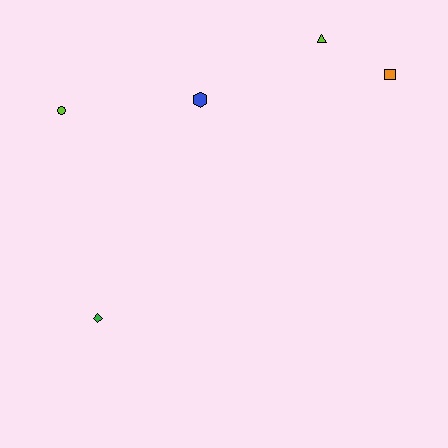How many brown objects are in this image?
There are no brown objects.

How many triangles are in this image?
There is 1 triangle.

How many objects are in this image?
There are 5 objects.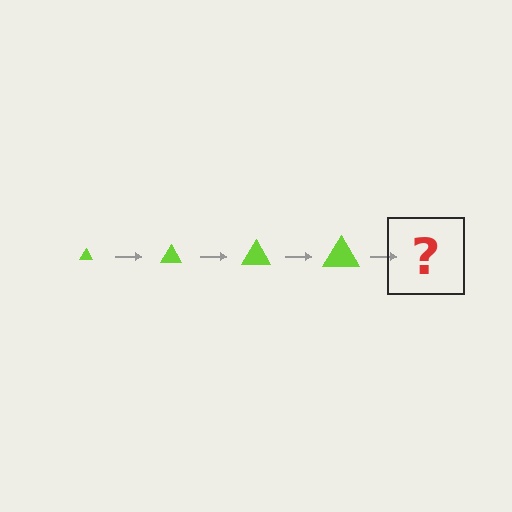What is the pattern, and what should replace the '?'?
The pattern is that the triangle gets progressively larger each step. The '?' should be a lime triangle, larger than the previous one.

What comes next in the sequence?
The next element should be a lime triangle, larger than the previous one.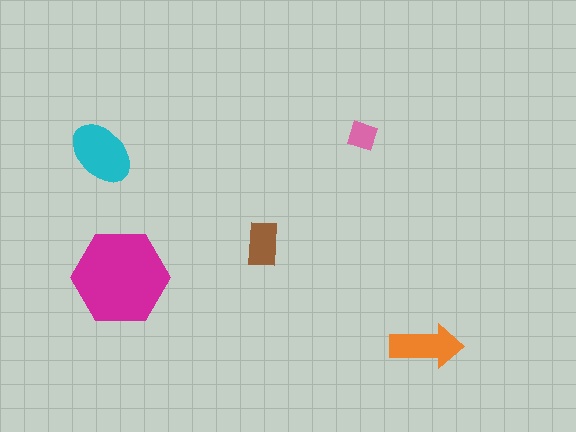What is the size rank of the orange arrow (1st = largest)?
3rd.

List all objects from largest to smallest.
The magenta hexagon, the cyan ellipse, the orange arrow, the brown rectangle, the pink diamond.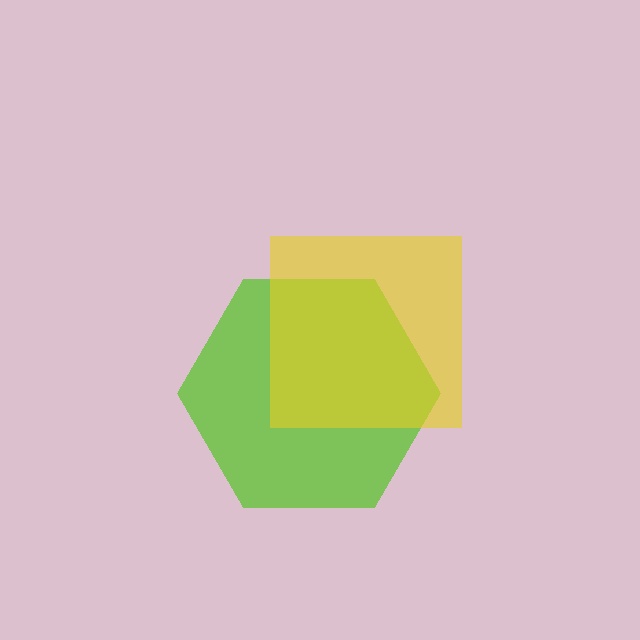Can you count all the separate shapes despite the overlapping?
Yes, there are 2 separate shapes.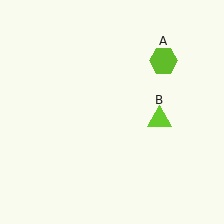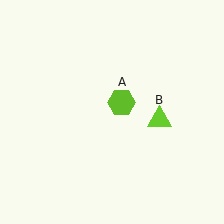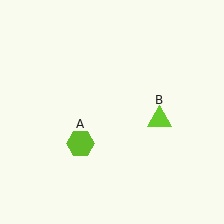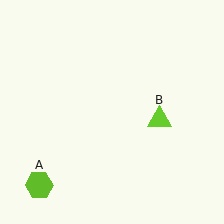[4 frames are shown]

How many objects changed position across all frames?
1 object changed position: lime hexagon (object A).